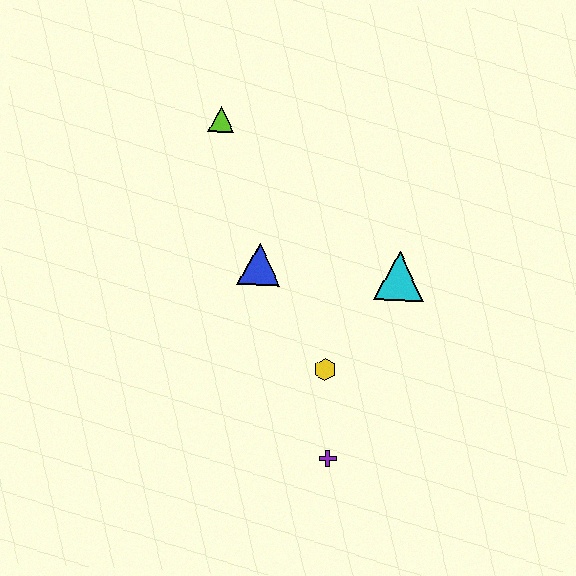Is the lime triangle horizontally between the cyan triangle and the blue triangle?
No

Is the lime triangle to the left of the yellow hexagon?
Yes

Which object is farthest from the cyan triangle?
The lime triangle is farthest from the cyan triangle.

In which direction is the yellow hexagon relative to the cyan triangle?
The yellow hexagon is below the cyan triangle.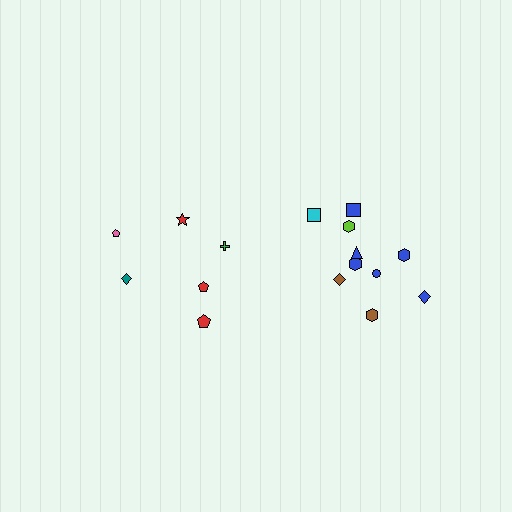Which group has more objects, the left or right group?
The right group.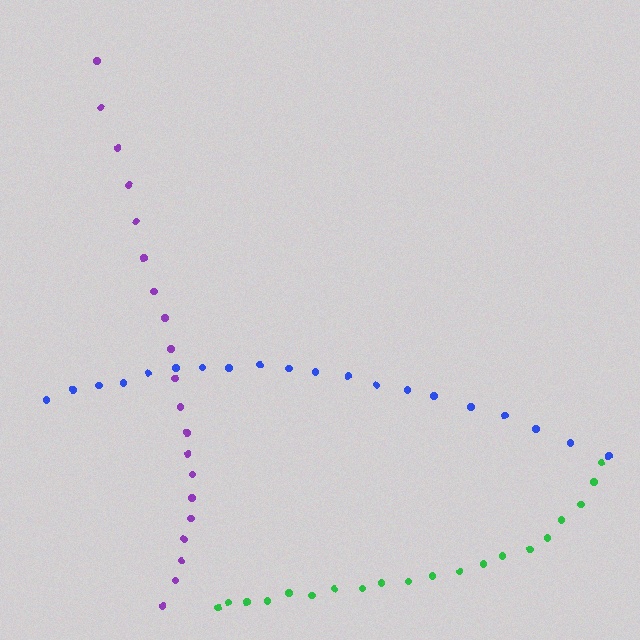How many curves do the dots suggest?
There are 3 distinct paths.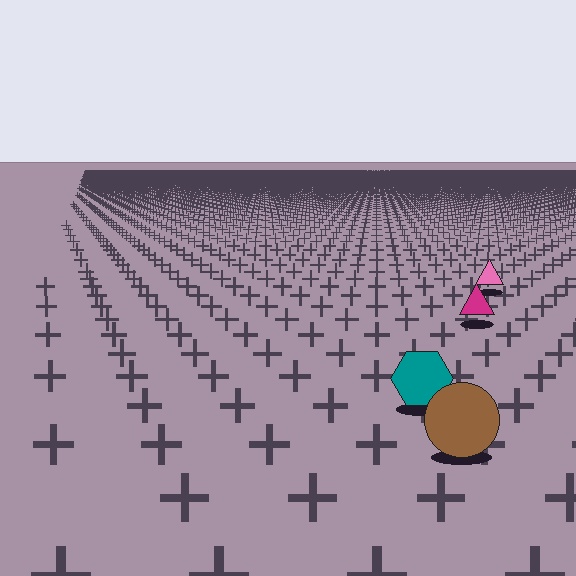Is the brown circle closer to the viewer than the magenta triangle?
Yes. The brown circle is closer — you can tell from the texture gradient: the ground texture is coarser near it.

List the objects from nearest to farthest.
From nearest to farthest: the brown circle, the teal hexagon, the magenta triangle, the pink triangle.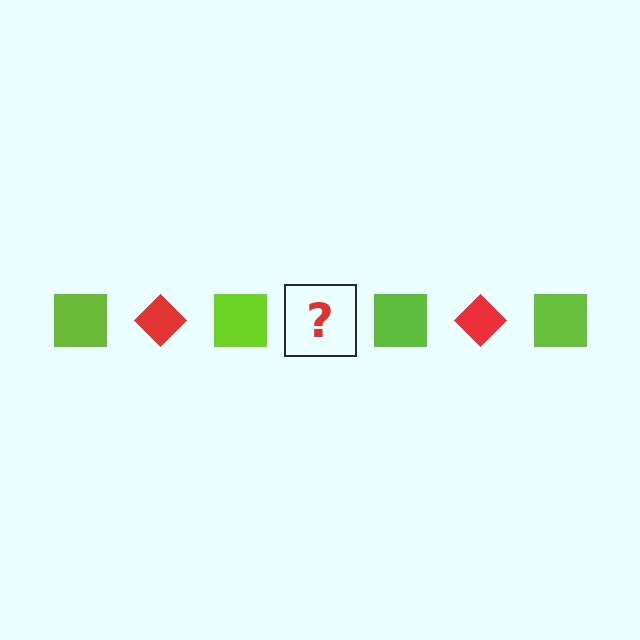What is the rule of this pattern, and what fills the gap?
The rule is that the pattern alternates between lime square and red diamond. The gap should be filled with a red diamond.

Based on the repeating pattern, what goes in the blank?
The blank should be a red diamond.